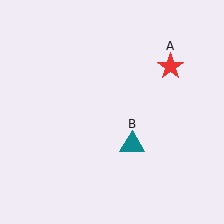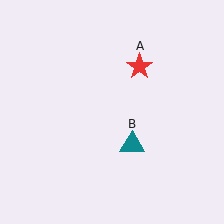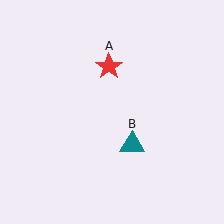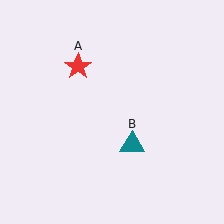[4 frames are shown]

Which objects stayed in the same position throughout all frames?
Teal triangle (object B) remained stationary.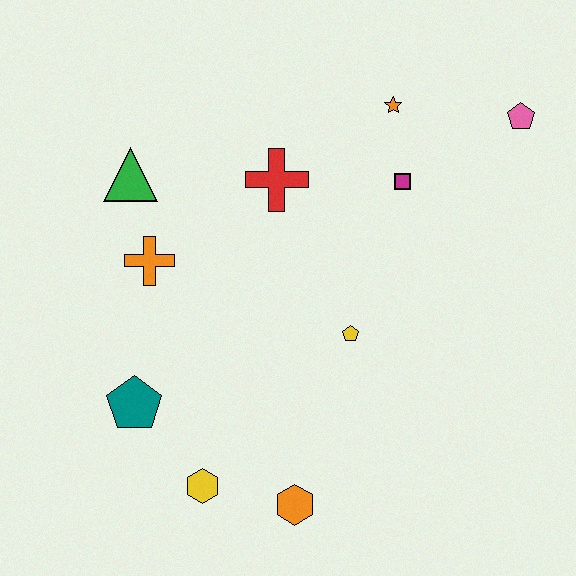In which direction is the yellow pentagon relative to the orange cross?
The yellow pentagon is to the right of the orange cross.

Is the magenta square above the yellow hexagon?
Yes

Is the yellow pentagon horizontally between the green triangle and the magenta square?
Yes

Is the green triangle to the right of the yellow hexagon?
No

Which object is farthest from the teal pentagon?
The pink pentagon is farthest from the teal pentagon.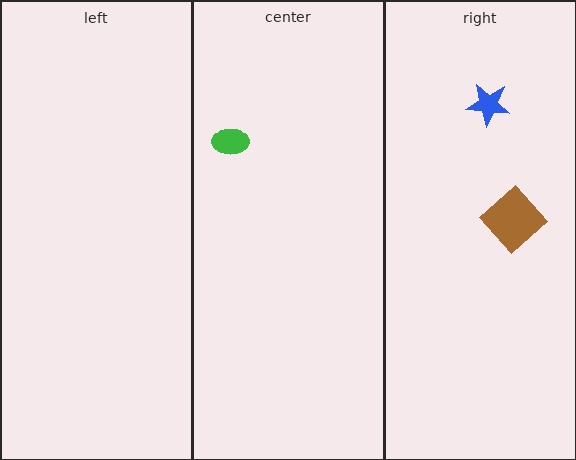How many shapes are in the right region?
2.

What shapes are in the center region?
The green ellipse.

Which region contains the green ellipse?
The center region.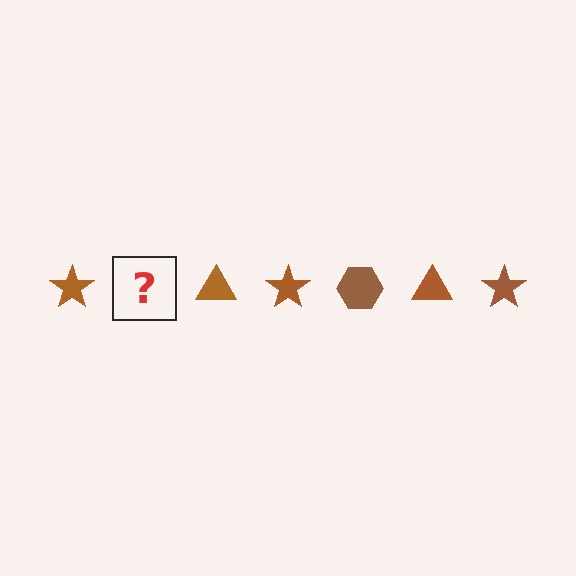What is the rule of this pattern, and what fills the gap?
The rule is that the pattern cycles through star, hexagon, triangle shapes in brown. The gap should be filled with a brown hexagon.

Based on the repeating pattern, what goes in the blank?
The blank should be a brown hexagon.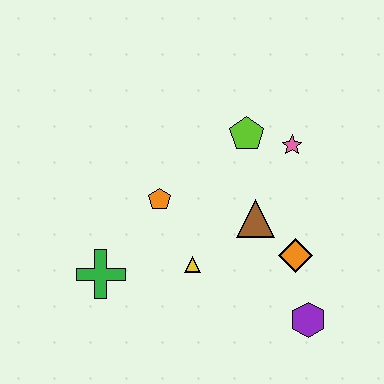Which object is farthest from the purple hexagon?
The green cross is farthest from the purple hexagon.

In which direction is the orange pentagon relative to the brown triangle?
The orange pentagon is to the left of the brown triangle.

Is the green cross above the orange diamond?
No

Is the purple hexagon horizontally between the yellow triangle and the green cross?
No